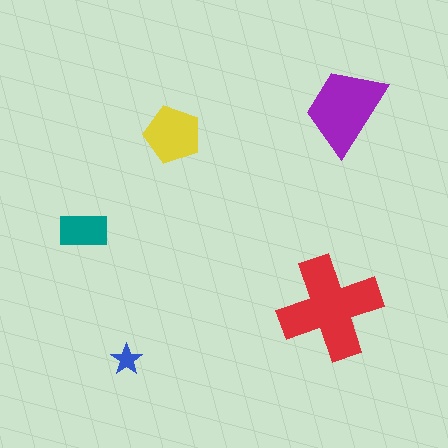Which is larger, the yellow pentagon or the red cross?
The red cross.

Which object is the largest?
The red cross.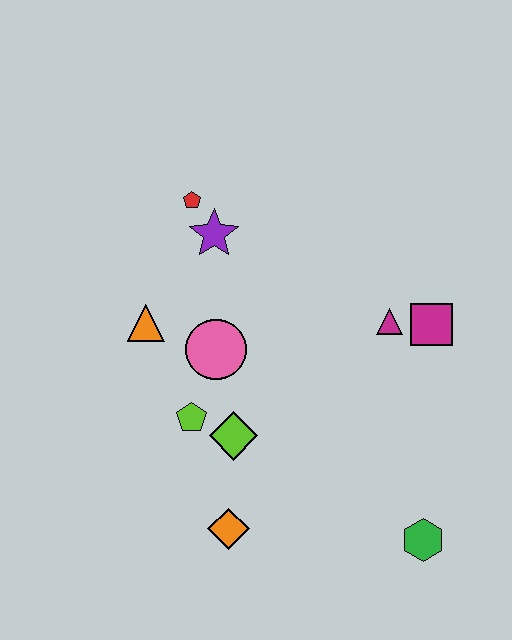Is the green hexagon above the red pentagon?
No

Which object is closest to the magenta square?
The magenta triangle is closest to the magenta square.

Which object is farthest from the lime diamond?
The red pentagon is farthest from the lime diamond.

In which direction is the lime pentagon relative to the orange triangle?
The lime pentagon is below the orange triangle.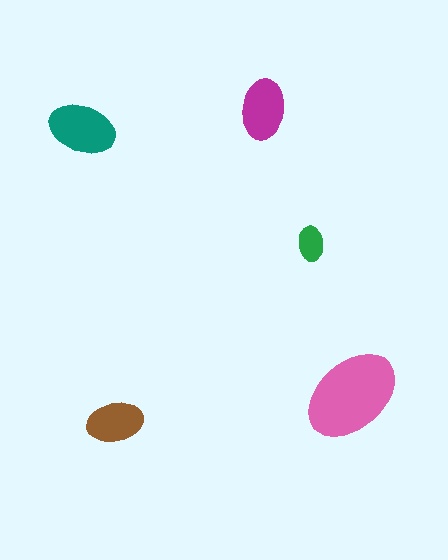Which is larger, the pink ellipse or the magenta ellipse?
The pink one.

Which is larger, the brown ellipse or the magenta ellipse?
The magenta one.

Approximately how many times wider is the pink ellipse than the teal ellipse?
About 1.5 times wider.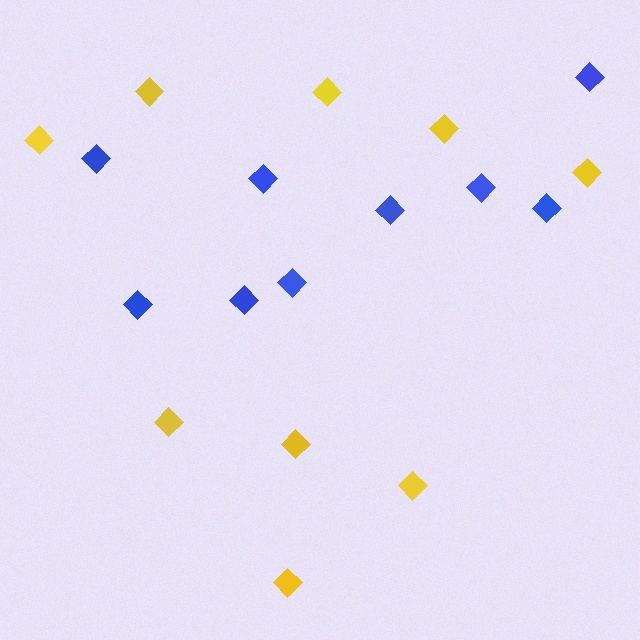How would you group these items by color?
There are 2 groups: one group of blue diamonds (9) and one group of yellow diamonds (9).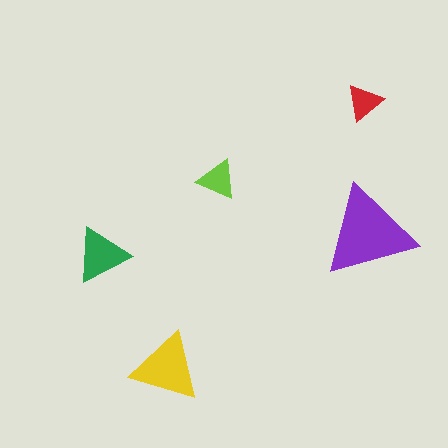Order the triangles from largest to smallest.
the purple one, the yellow one, the green one, the lime one, the red one.